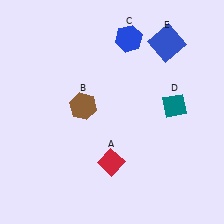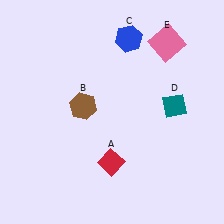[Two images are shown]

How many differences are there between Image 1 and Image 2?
There is 1 difference between the two images.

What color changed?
The square (E) changed from blue in Image 1 to pink in Image 2.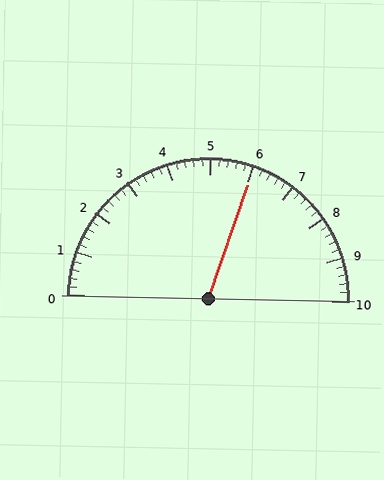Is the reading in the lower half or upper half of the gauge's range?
The reading is in the upper half of the range (0 to 10).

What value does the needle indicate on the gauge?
The needle indicates approximately 6.0.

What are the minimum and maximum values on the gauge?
The gauge ranges from 0 to 10.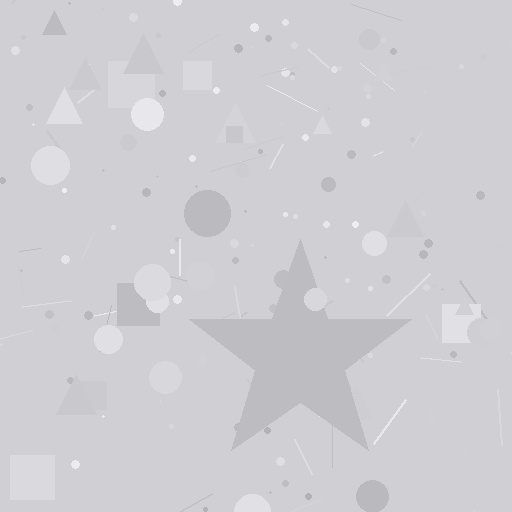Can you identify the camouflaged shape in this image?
The camouflaged shape is a star.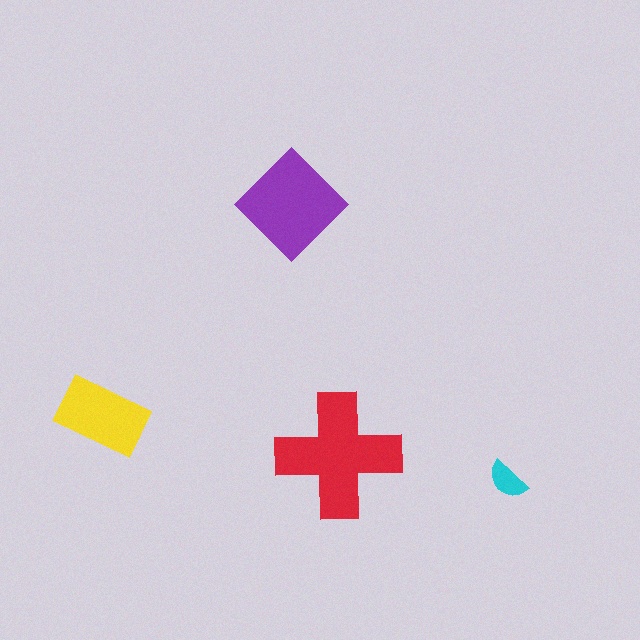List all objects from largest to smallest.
The red cross, the purple diamond, the yellow rectangle, the cyan semicircle.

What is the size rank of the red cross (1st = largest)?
1st.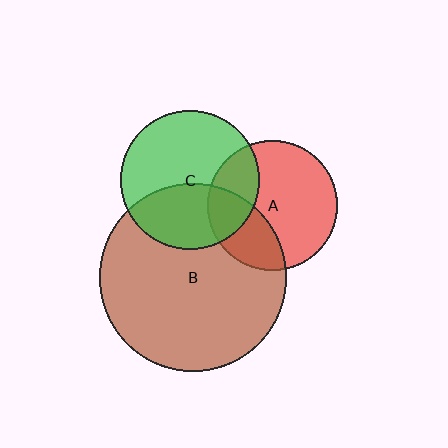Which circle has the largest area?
Circle B (brown).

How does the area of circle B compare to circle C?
Approximately 1.8 times.